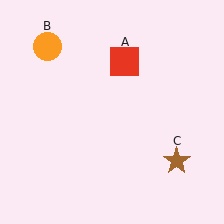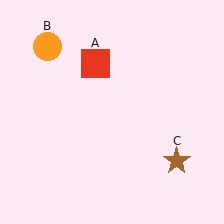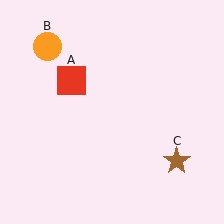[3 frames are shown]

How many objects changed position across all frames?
1 object changed position: red square (object A).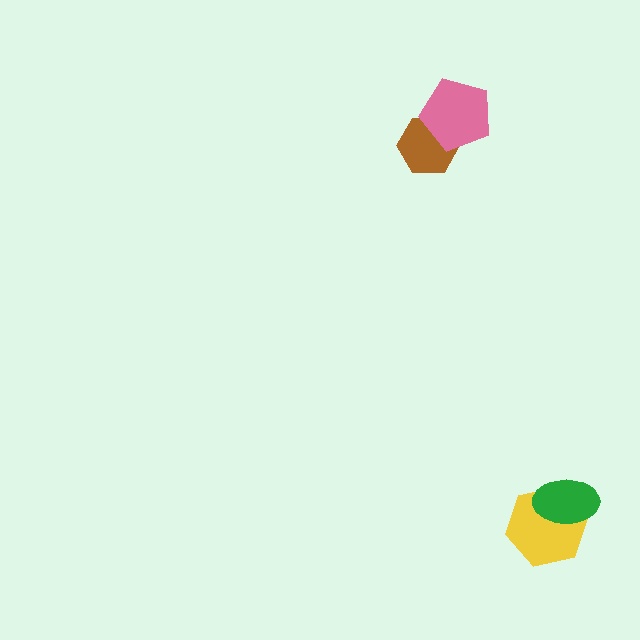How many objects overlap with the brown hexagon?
1 object overlaps with the brown hexagon.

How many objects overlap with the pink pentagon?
1 object overlaps with the pink pentagon.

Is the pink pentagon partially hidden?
No, no other shape covers it.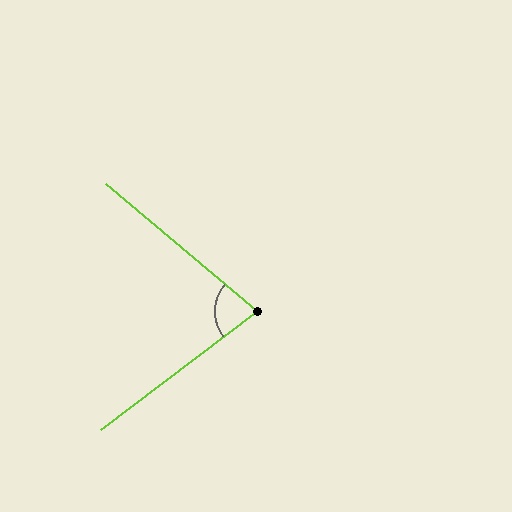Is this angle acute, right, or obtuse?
It is acute.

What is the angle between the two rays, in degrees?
Approximately 77 degrees.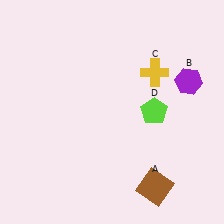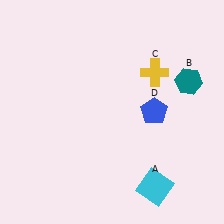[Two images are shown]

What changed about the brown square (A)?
In Image 1, A is brown. In Image 2, it changed to cyan.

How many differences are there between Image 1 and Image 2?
There are 3 differences between the two images.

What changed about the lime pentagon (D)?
In Image 1, D is lime. In Image 2, it changed to blue.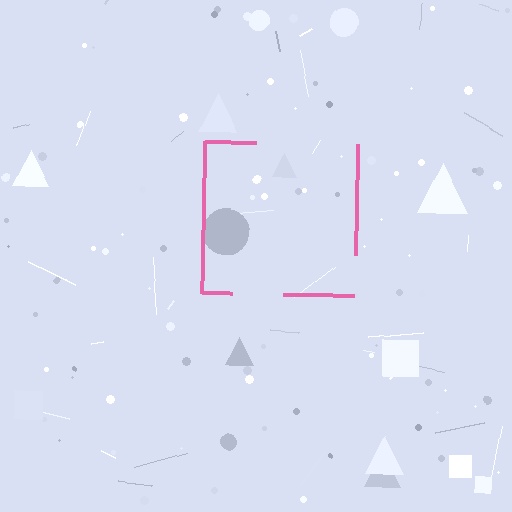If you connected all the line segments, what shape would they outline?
They would outline a square.